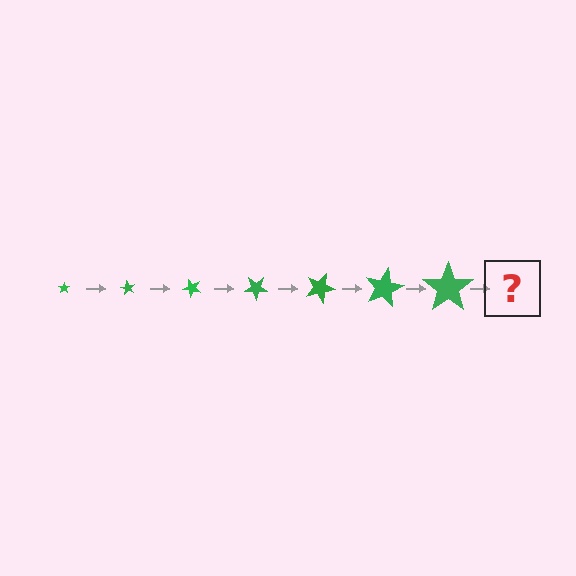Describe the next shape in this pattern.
It should be a star, larger than the previous one and rotated 420 degrees from the start.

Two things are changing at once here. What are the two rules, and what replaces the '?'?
The two rules are that the star grows larger each step and it rotates 60 degrees each step. The '?' should be a star, larger than the previous one and rotated 420 degrees from the start.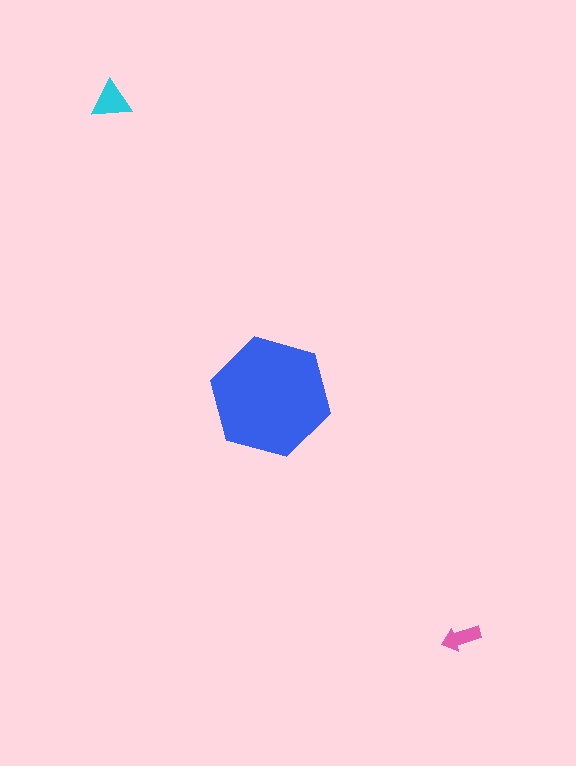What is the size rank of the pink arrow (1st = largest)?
3rd.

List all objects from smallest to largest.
The pink arrow, the cyan triangle, the blue hexagon.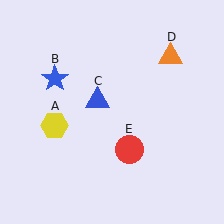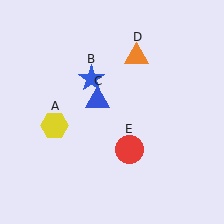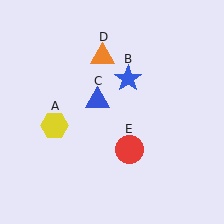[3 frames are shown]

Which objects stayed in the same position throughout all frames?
Yellow hexagon (object A) and blue triangle (object C) and red circle (object E) remained stationary.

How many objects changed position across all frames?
2 objects changed position: blue star (object B), orange triangle (object D).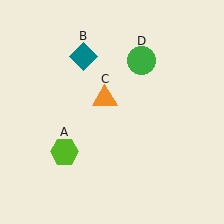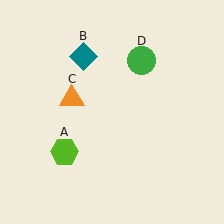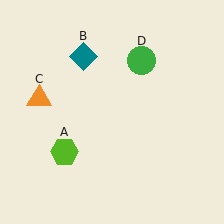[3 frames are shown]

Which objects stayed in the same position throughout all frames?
Lime hexagon (object A) and teal diamond (object B) and green circle (object D) remained stationary.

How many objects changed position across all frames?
1 object changed position: orange triangle (object C).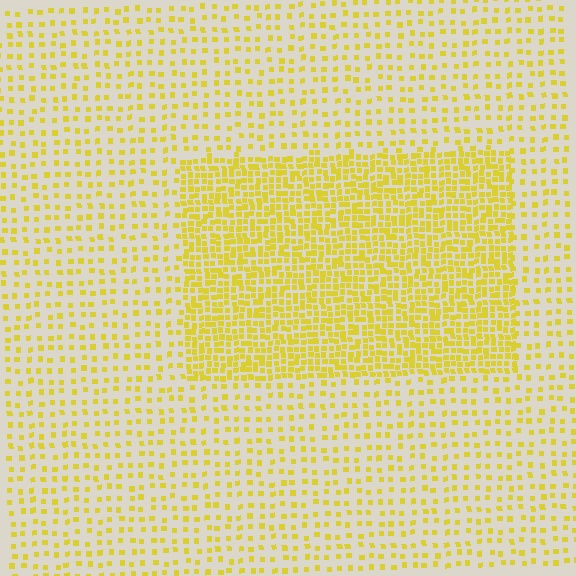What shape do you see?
I see a rectangle.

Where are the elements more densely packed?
The elements are more densely packed inside the rectangle boundary.